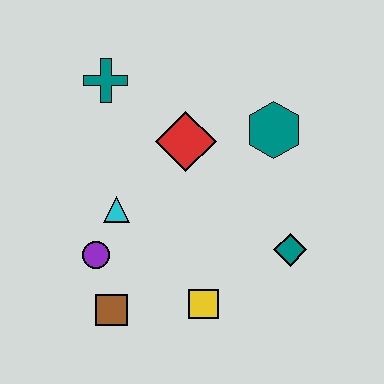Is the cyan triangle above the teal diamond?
Yes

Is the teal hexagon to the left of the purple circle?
No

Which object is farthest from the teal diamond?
The teal cross is farthest from the teal diamond.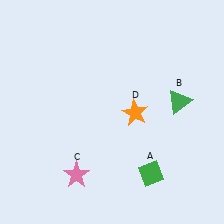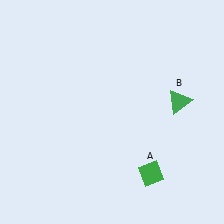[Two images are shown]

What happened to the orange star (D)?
The orange star (D) was removed in Image 2. It was in the bottom-right area of Image 1.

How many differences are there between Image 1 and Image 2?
There are 2 differences between the two images.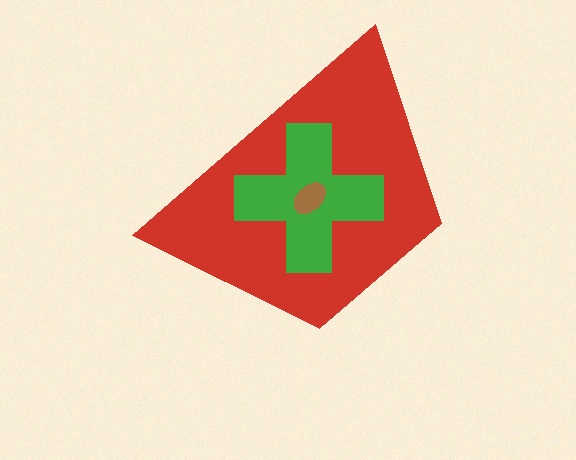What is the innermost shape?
The brown ellipse.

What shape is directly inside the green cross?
The brown ellipse.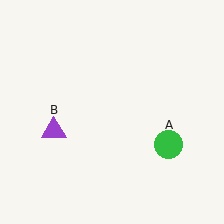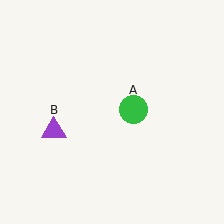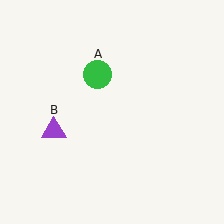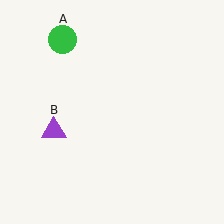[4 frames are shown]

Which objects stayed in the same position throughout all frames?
Purple triangle (object B) remained stationary.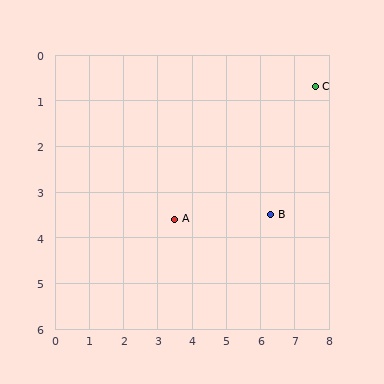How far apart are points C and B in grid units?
Points C and B are about 3.1 grid units apart.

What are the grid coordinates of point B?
Point B is at approximately (6.3, 3.5).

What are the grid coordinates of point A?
Point A is at approximately (3.5, 3.6).